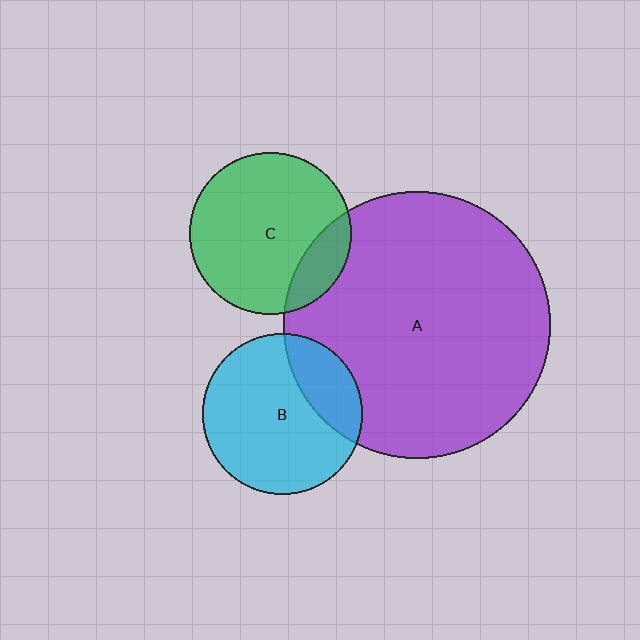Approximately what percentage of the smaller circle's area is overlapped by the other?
Approximately 25%.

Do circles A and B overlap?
Yes.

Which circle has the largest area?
Circle A (purple).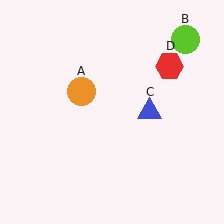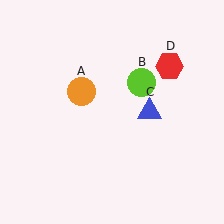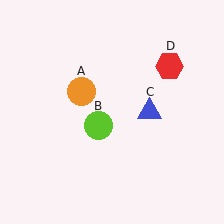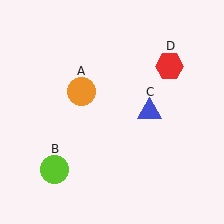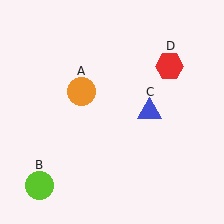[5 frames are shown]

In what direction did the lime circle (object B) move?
The lime circle (object B) moved down and to the left.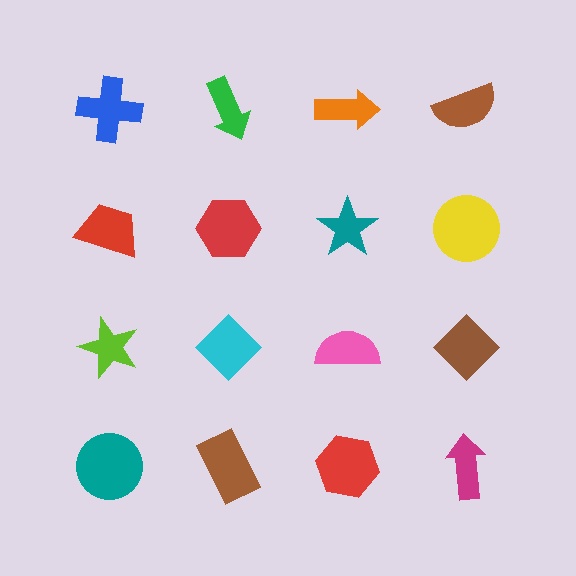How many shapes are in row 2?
4 shapes.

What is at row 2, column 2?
A red hexagon.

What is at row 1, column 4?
A brown semicircle.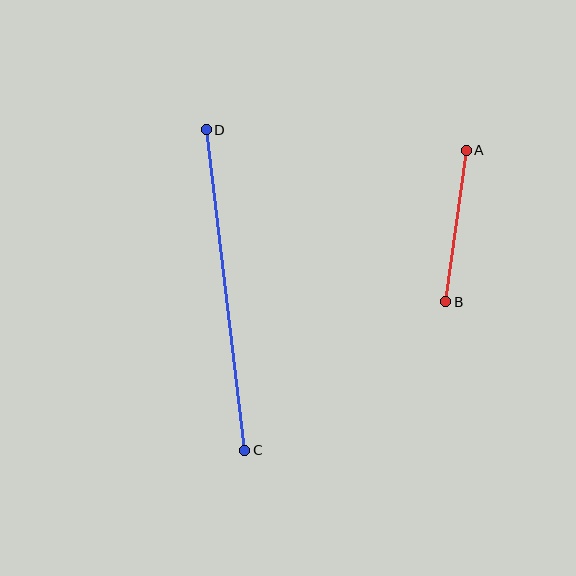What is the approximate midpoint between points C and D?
The midpoint is at approximately (225, 290) pixels.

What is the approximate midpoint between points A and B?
The midpoint is at approximately (456, 226) pixels.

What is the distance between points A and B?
The distance is approximately 153 pixels.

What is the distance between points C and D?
The distance is approximately 323 pixels.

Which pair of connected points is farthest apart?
Points C and D are farthest apart.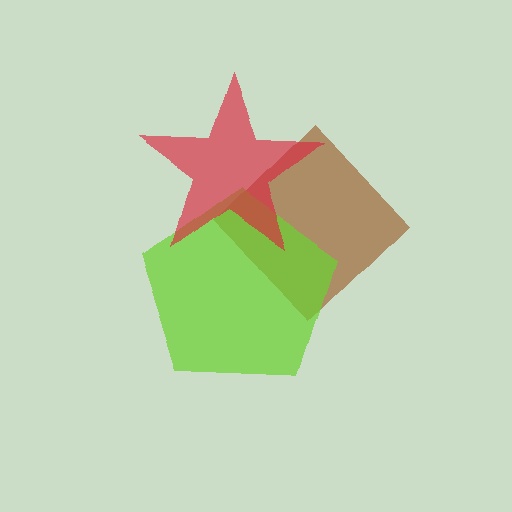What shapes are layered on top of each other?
The layered shapes are: a brown diamond, a lime pentagon, a red star.